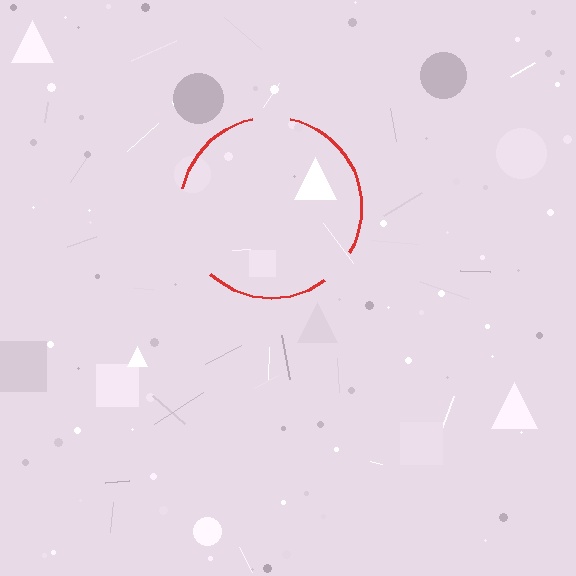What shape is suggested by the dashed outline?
The dashed outline suggests a circle.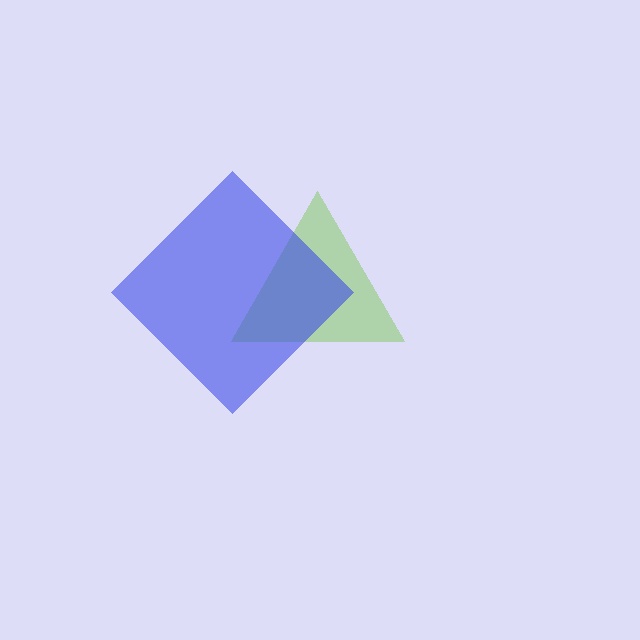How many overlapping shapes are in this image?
There are 2 overlapping shapes in the image.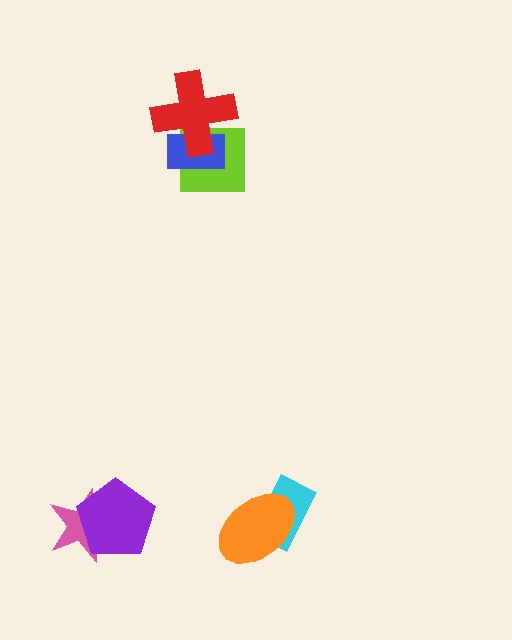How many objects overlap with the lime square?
2 objects overlap with the lime square.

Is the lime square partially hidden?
Yes, it is partially covered by another shape.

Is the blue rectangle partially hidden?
Yes, it is partially covered by another shape.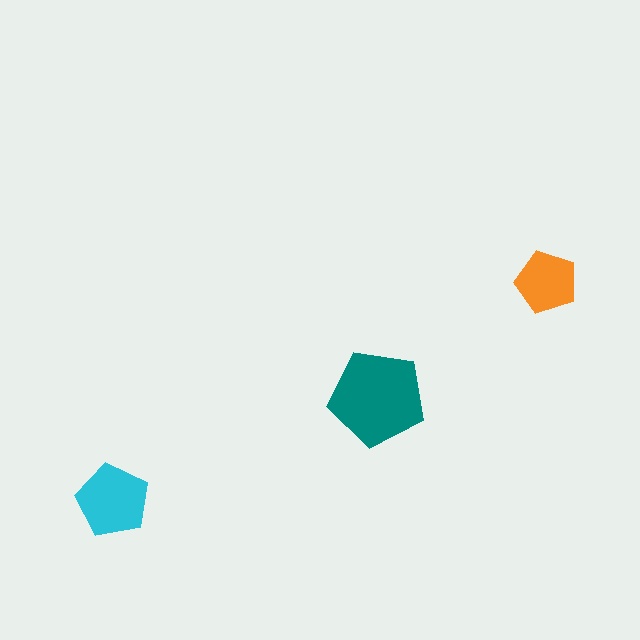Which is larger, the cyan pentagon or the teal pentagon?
The teal one.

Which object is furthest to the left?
The cyan pentagon is leftmost.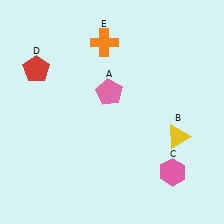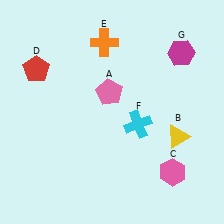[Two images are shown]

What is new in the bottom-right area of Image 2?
A cyan cross (F) was added in the bottom-right area of Image 2.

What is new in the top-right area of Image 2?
A magenta hexagon (G) was added in the top-right area of Image 2.